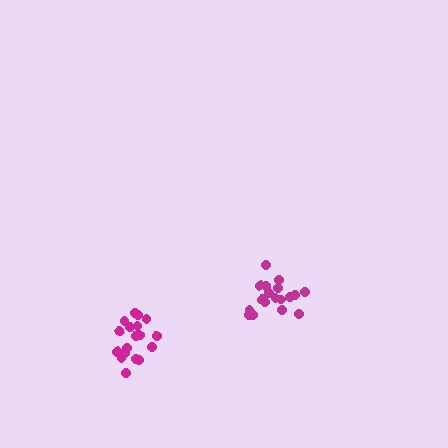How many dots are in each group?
Group 1: 19 dots, Group 2: 18 dots (37 total).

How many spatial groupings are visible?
There are 2 spatial groupings.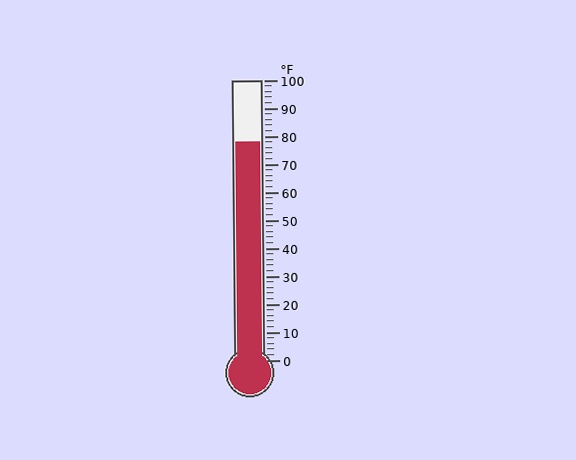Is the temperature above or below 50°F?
The temperature is above 50°F.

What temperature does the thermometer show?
The thermometer shows approximately 78°F.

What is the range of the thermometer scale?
The thermometer scale ranges from 0°F to 100°F.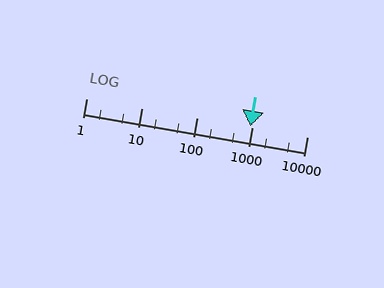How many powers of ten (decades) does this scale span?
The scale spans 4 decades, from 1 to 10000.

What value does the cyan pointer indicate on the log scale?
The pointer indicates approximately 950.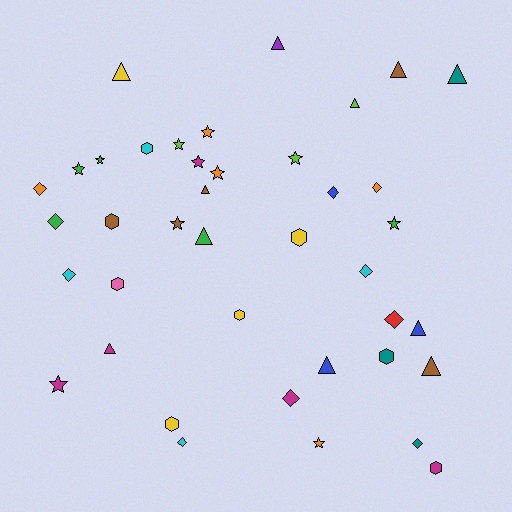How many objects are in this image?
There are 40 objects.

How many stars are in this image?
There are 11 stars.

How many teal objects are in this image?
There are 3 teal objects.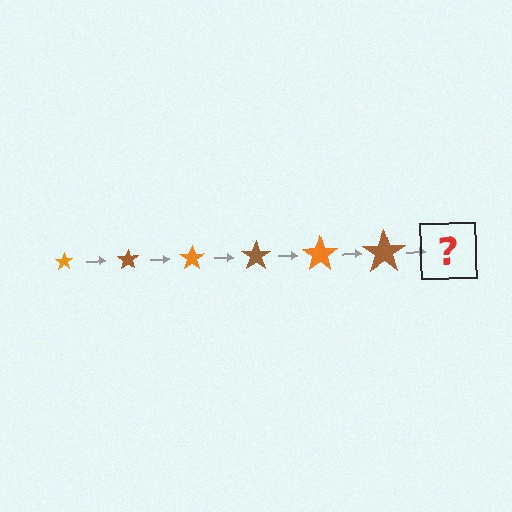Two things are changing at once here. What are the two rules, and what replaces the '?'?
The two rules are that the star grows larger each step and the color cycles through orange and brown. The '?' should be an orange star, larger than the previous one.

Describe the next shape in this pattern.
It should be an orange star, larger than the previous one.